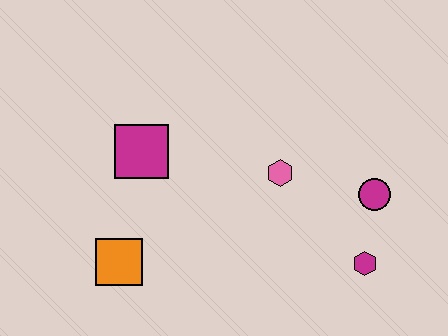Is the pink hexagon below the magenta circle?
No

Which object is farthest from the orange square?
The magenta circle is farthest from the orange square.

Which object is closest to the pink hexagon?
The magenta circle is closest to the pink hexagon.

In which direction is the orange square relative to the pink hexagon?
The orange square is to the left of the pink hexagon.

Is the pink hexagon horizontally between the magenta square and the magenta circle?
Yes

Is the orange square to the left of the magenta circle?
Yes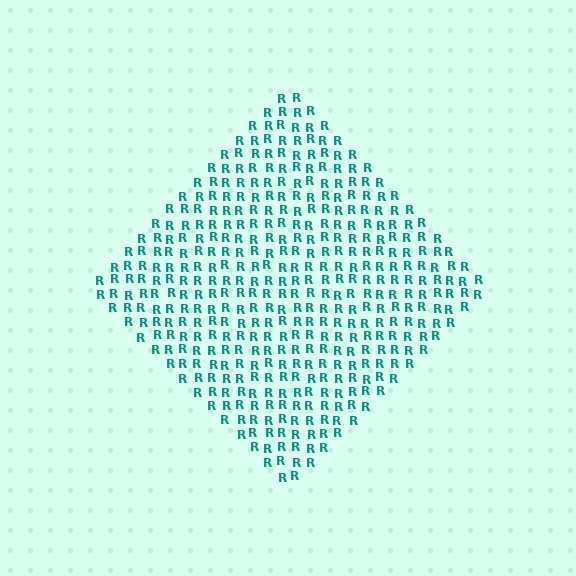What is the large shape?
The large shape is a diamond.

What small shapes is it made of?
It is made of small letter R's.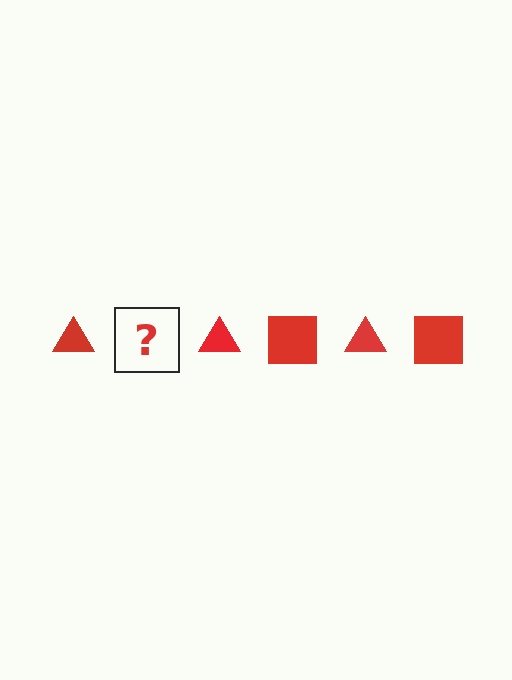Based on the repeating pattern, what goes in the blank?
The blank should be a red square.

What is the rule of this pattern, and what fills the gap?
The rule is that the pattern cycles through triangle, square shapes in red. The gap should be filled with a red square.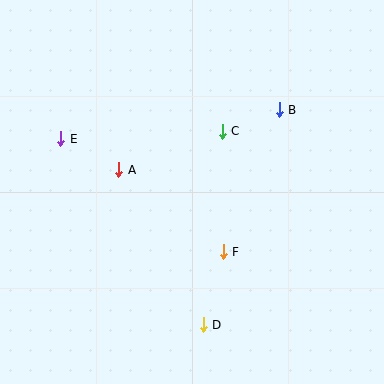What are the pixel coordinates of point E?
Point E is at (61, 139).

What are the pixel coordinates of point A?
Point A is at (119, 170).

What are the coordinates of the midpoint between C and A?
The midpoint between C and A is at (171, 151).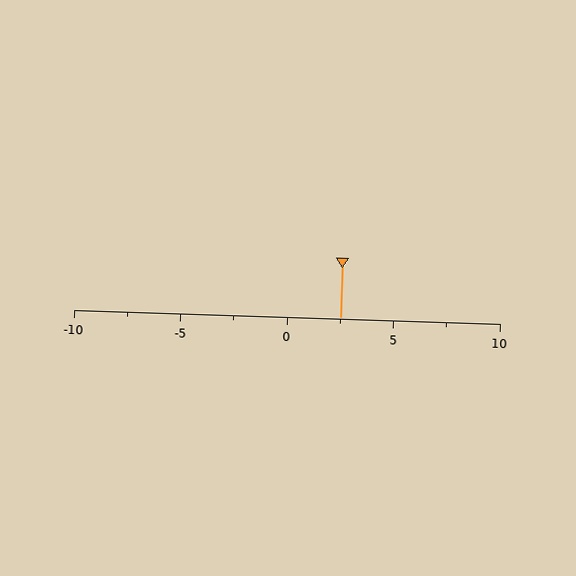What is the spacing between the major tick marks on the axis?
The major ticks are spaced 5 apart.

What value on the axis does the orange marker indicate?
The marker indicates approximately 2.5.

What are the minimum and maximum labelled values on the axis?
The axis runs from -10 to 10.